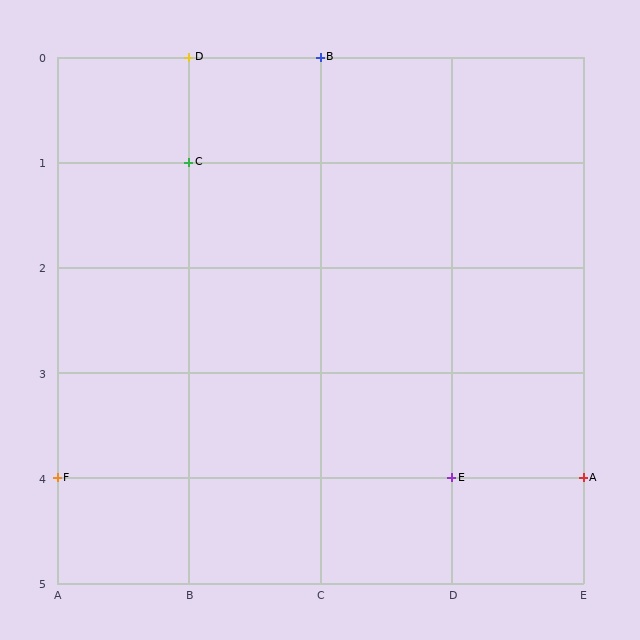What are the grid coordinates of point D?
Point D is at grid coordinates (B, 0).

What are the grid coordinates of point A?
Point A is at grid coordinates (E, 4).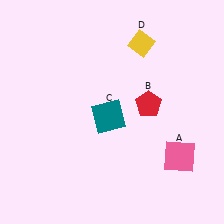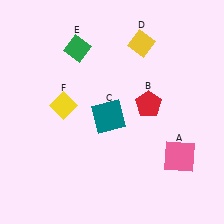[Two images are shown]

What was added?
A green diamond (E), a yellow diamond (F) were added in Image 2.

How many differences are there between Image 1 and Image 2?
There are 2 differences between the two images.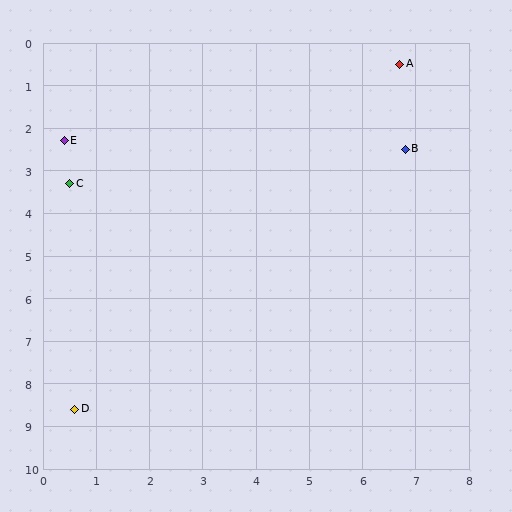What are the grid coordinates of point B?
Point B is at approximately (6.8, 2.5).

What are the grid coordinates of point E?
Point E is at approximately (0.4, 2.3).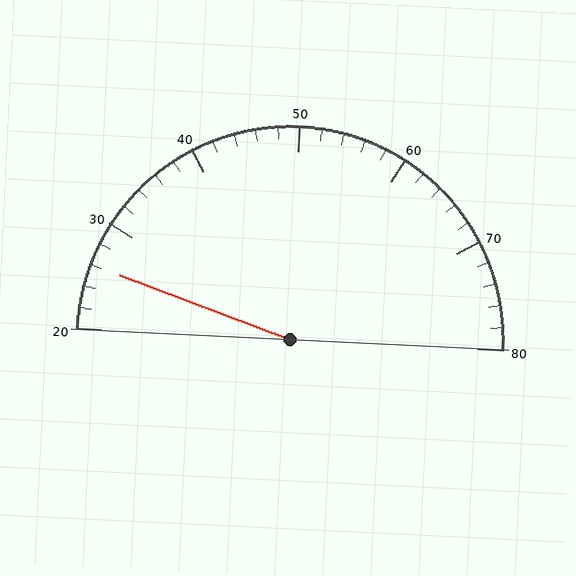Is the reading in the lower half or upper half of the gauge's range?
The reading is in the lower half of the range (20 to 80).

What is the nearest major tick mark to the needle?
The nearest major tick mark is 30.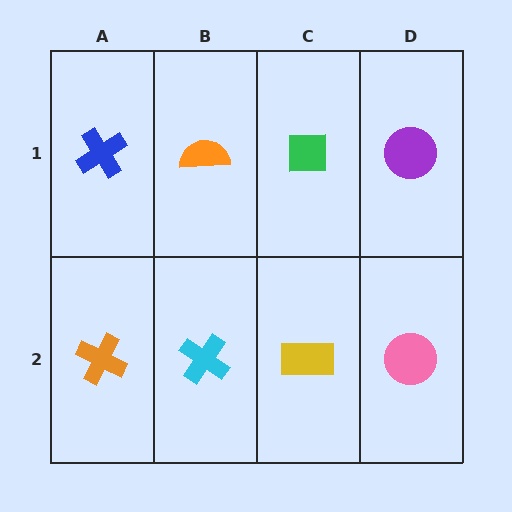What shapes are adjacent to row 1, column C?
A yellow rectangle (row 2, column C), an orange semicircle (row 1, column B), a purple circle (row 1, column D).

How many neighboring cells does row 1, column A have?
2.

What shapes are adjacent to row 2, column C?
A green square (row 1, column C), a cyan cross (row 2, column B), a pink circle (row 2, column D).